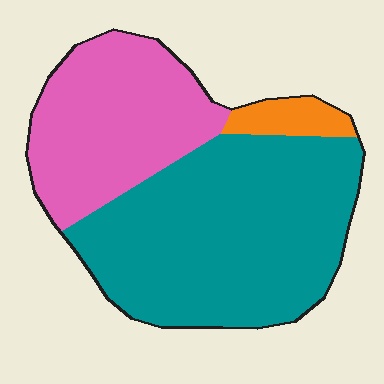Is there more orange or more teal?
Teal.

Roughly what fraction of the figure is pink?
Pink covers 35% of the figure.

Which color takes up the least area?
Orange, at roughly 5%.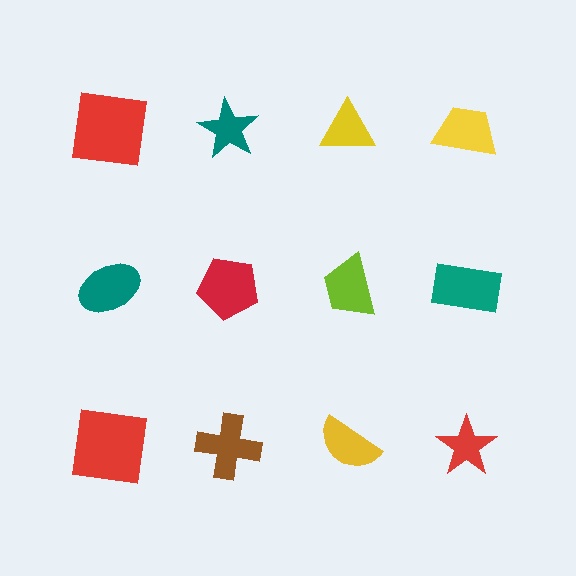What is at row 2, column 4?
A teal rectangle.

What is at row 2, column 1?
A teal ellipse.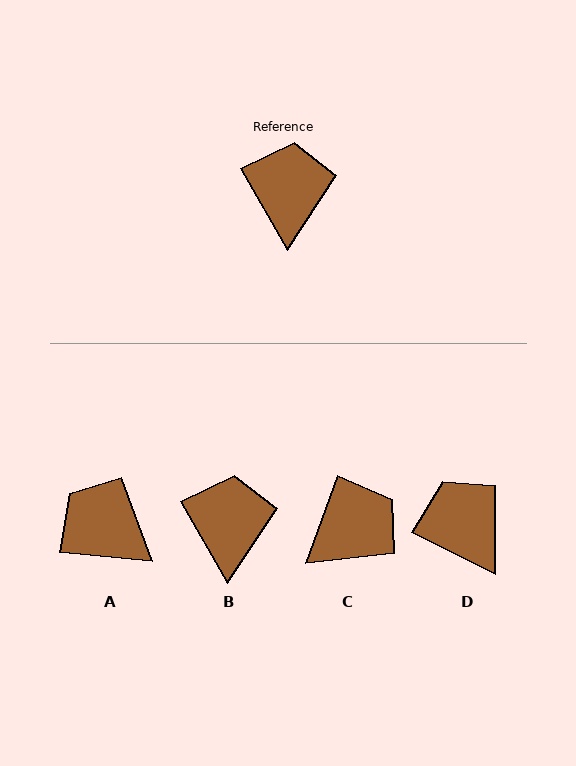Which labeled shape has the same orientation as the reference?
B.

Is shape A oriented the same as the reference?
No, it is off by about 54 degrees.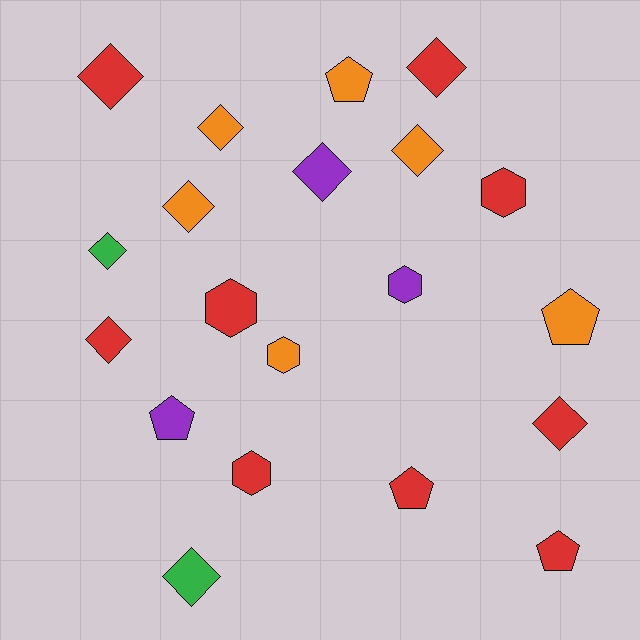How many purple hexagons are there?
There is 1 purple hexagon.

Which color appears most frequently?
Red, with 9 objects.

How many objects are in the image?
There are 20 objects.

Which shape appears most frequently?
Diamond, with 10 objects.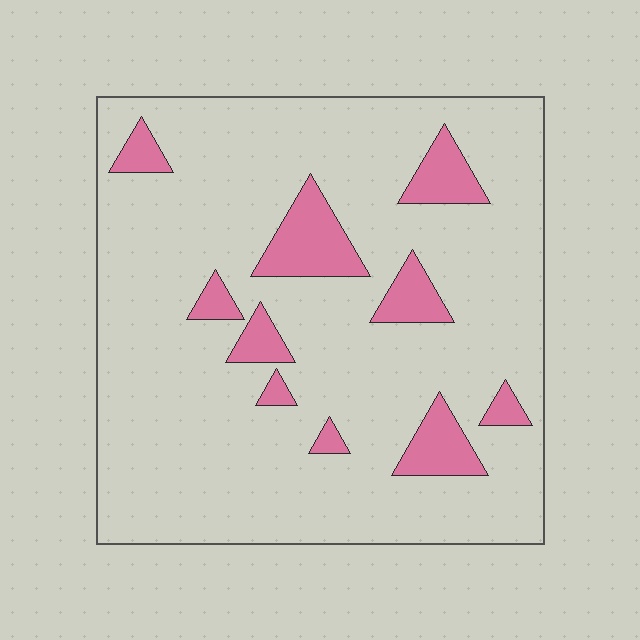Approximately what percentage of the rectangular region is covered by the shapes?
Approximately 15%.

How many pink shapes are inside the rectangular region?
10.